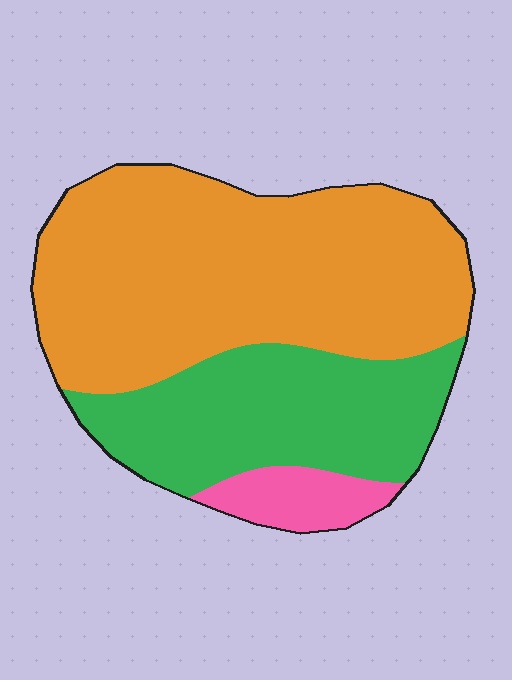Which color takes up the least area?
Pink, at roughly 5%.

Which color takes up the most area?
Orange, at roughly 60%.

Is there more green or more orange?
Orange.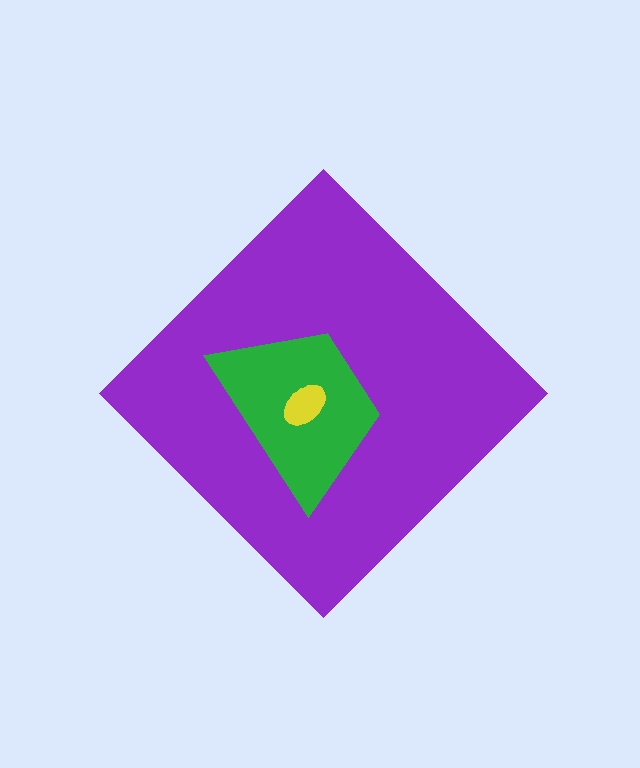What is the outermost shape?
The purple diamond.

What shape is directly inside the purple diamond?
The green trapezoid.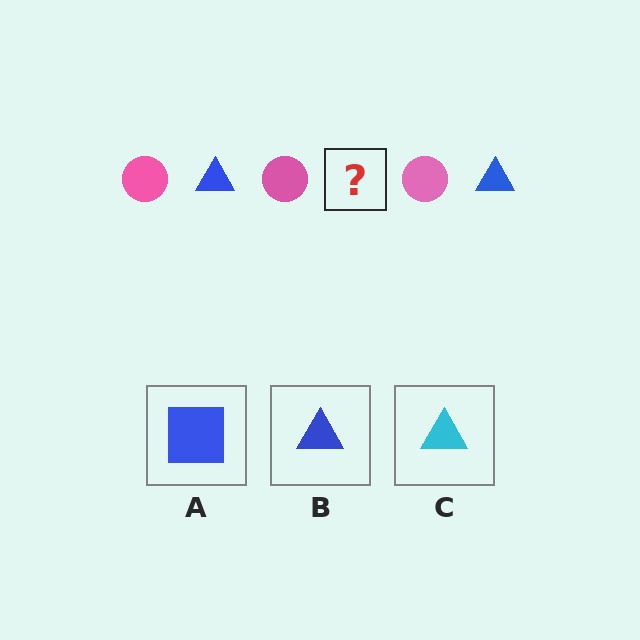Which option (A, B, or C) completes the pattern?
B.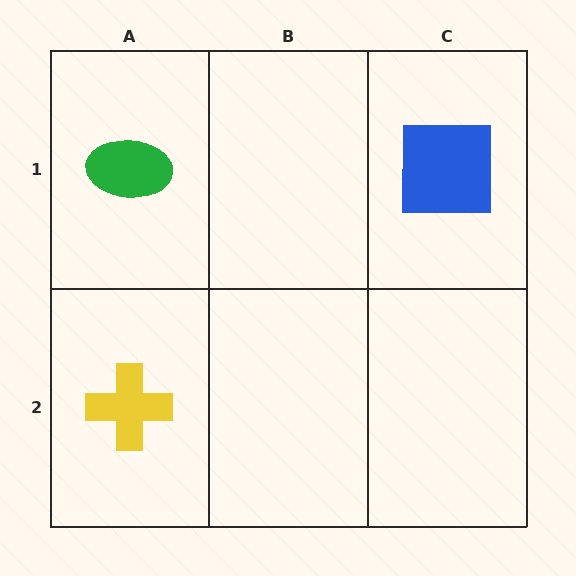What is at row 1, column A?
A green ellipse.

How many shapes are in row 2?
1 shape.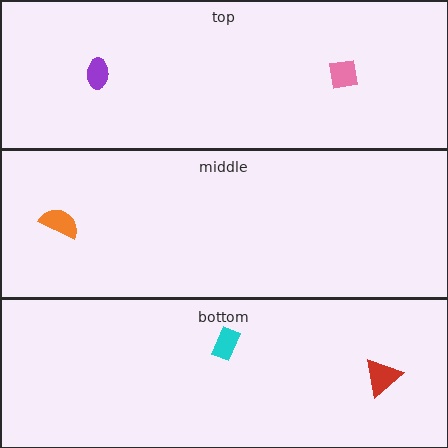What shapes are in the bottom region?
The cyan rectangle, the red triangle.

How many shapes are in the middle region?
1.